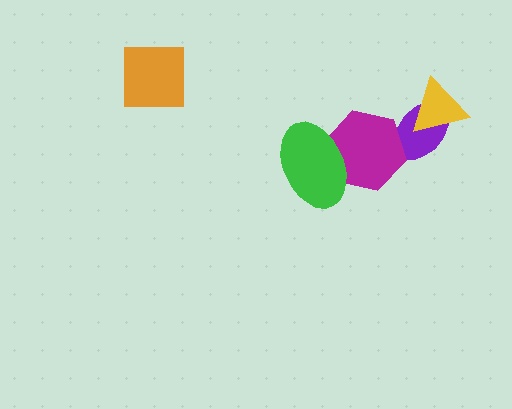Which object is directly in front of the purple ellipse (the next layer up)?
The yellow triangle is directly in front of the purple ellipse.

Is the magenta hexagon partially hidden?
Yes, it is partially covered by another shape.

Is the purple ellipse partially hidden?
Yes, it is partially covered by another shape.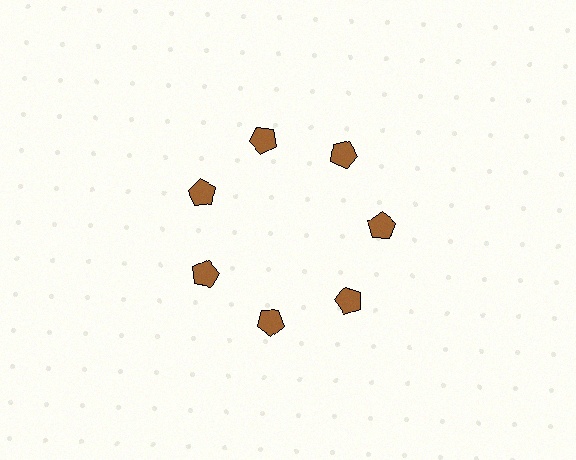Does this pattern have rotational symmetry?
Yes, this pattern has 7-fold rotational symmetry. It looks the same after rotating 51 degrees around the center.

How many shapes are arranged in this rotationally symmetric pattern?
There are 7 shapes, arranged in 7 groups of 1.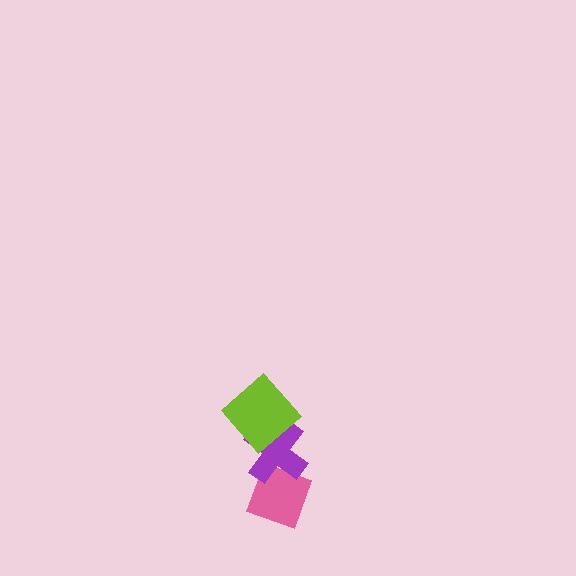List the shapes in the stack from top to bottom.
From top to bottom: the lime diamond, the purple cross, the pink diamond.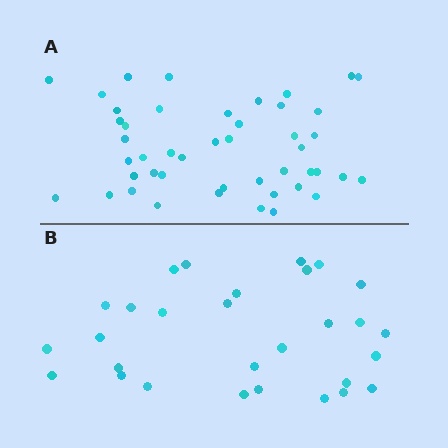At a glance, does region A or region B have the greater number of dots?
Region A (the top region) has more dots.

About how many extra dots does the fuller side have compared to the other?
Region A has approximately 15 more dots than region B.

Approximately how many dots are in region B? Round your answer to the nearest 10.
About 30 dots. (The exact count is 29, which rounds to 30.)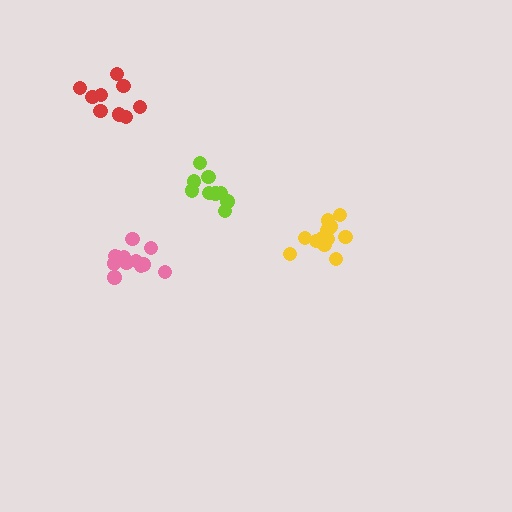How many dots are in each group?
Group 1: 9 dots, Group 2: 13 dots, Group 3: 9 dots, Group 4: 12 dots (43 total).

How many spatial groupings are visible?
There are 4 spatial groupings.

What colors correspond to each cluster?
The clusters are colored: red, yellow, lime, pink.